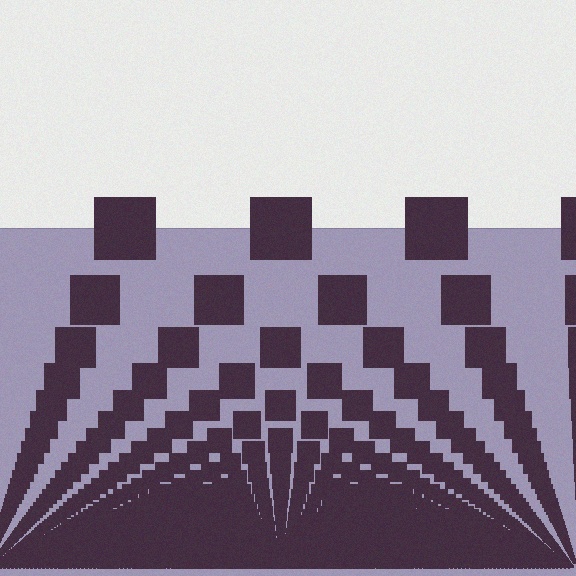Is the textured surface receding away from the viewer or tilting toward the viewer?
The surface appears to tilt toward the viewer. Texture elements get larger and sparser toward the top.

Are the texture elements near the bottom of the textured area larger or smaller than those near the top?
Smaller. The gradient is inverted — elements near the bottom are smaller and denser.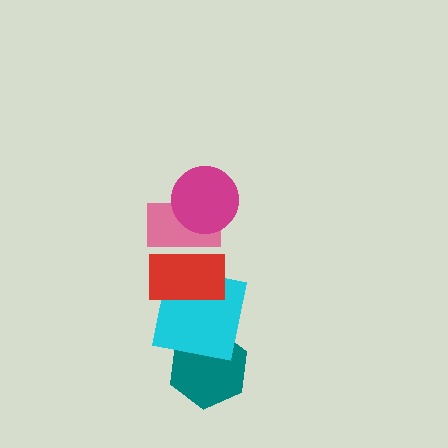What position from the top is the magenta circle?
The magenta circle is 1st from the top.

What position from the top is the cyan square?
The cyan square is 4th from the top.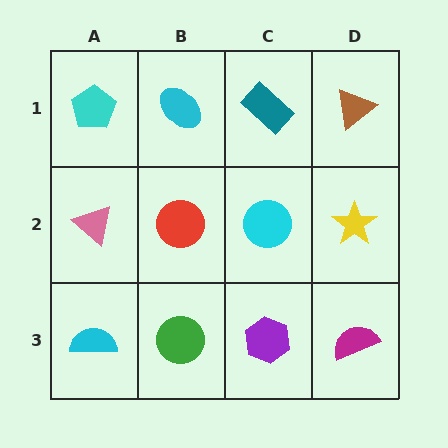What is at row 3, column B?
A green circle.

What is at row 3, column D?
A magenta semicircle.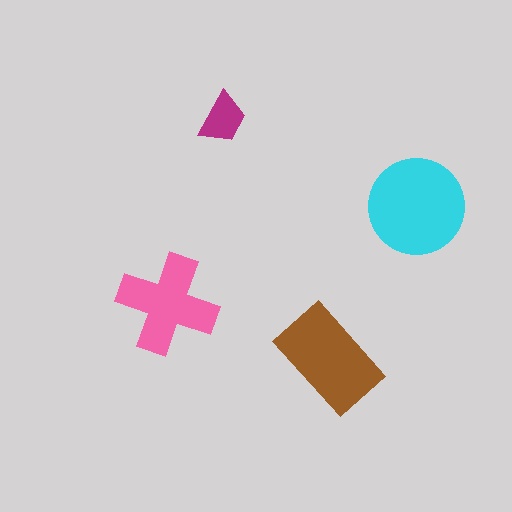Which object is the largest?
The cyan circle.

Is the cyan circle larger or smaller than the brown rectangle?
Larger.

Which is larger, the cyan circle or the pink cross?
The cyan circle.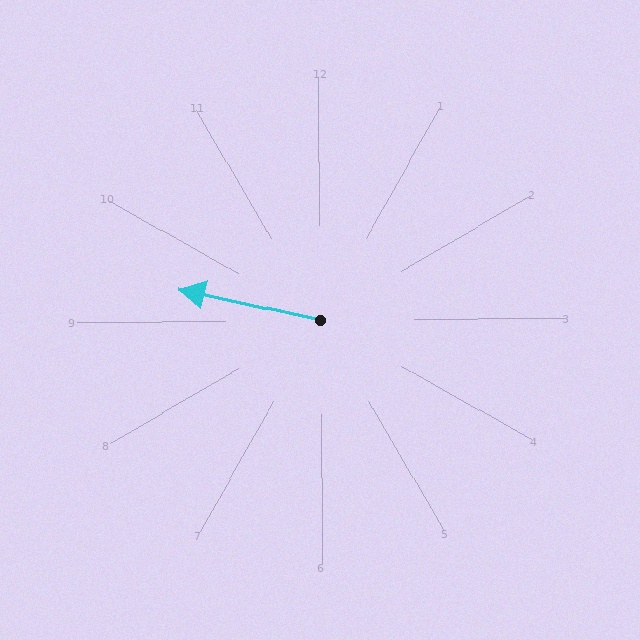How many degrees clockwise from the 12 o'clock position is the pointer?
Approximately 283 degrees.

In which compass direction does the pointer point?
West.